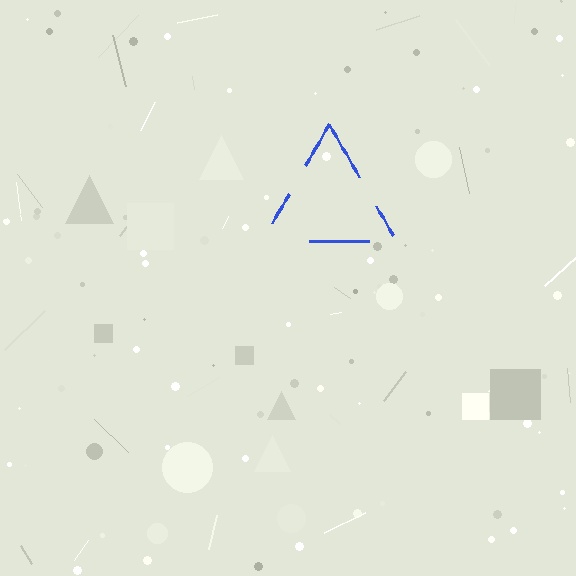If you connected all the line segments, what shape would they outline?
They would outline a triangle.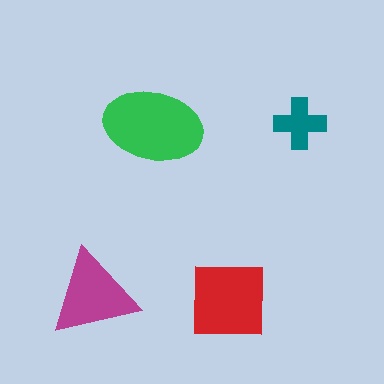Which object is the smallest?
The teal cross.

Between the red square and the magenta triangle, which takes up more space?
The red square.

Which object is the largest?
The green ellipse.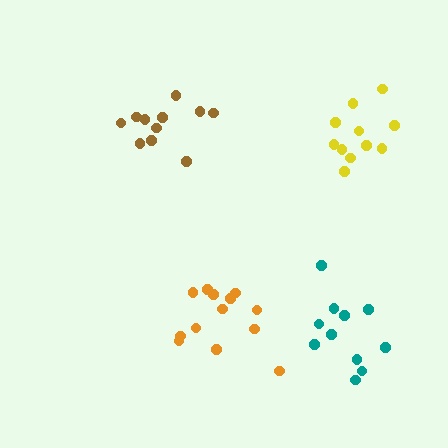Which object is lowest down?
The teal cluster is bottommost.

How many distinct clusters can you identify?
There are 4 distinct clusters.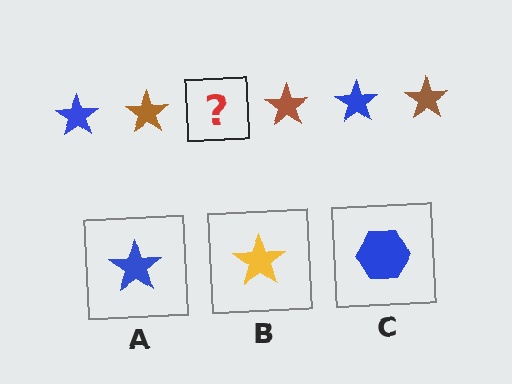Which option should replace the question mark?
Option A.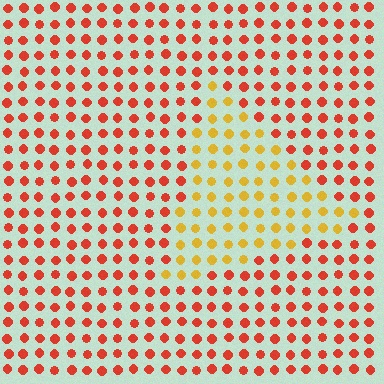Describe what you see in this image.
The image is filled with small red elements in a uniform arrangement. A triangle-shaped region is visible where the elements are tinted to a slightly different hue, forming a subtle color boundary.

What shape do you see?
I see a triangle.